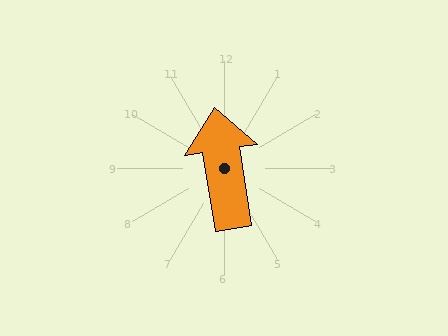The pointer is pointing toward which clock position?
Roughly 12 o'clock.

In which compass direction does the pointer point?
North.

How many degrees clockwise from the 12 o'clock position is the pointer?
Approximately 351 degrees.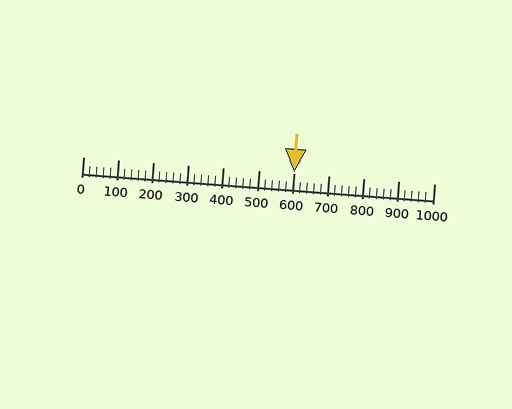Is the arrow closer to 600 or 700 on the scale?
The arrow is closer to 600.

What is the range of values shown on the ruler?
The ruler shows values from 0 to 1000.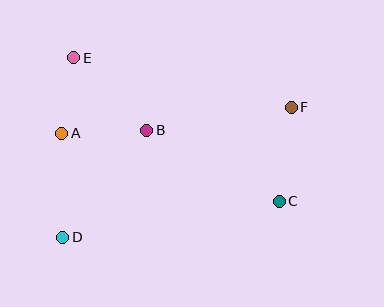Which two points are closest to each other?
Points A and E are closest to each other.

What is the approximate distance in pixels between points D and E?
The distance between D and E is approximately 180 pixels.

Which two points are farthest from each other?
Points D and F are farthest from each other.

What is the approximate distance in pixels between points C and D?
The distance between C and D is approximately 219 pixels.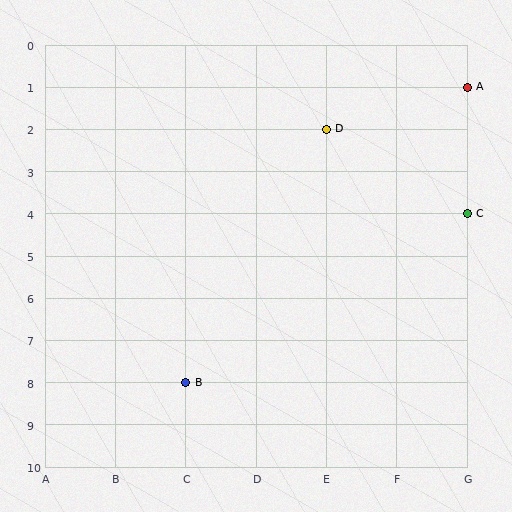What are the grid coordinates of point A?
Point A is at grid coordinates (G, 1).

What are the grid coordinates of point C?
Point C is at grid coordinates (G, 4).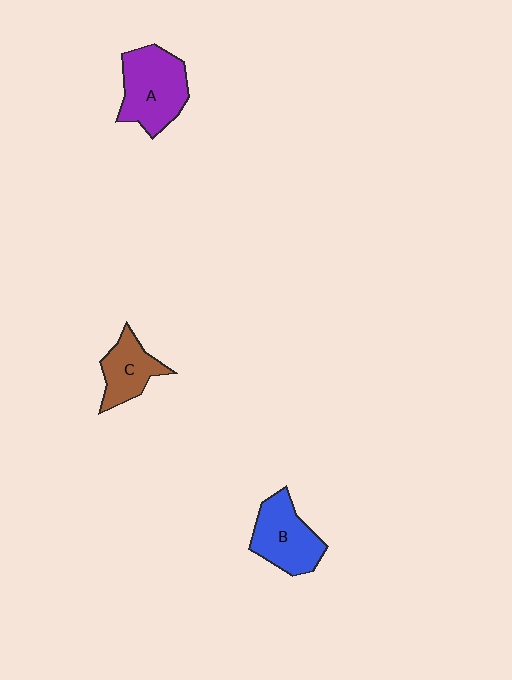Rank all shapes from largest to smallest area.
From largest to smallest: A (purple), B (blue), C (brown).